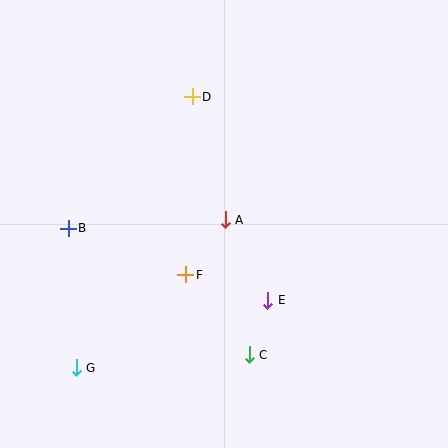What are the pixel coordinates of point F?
Point F is at (186, 275).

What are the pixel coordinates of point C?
Point C is at (249, 355).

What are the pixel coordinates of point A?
Point A is at (225, 220).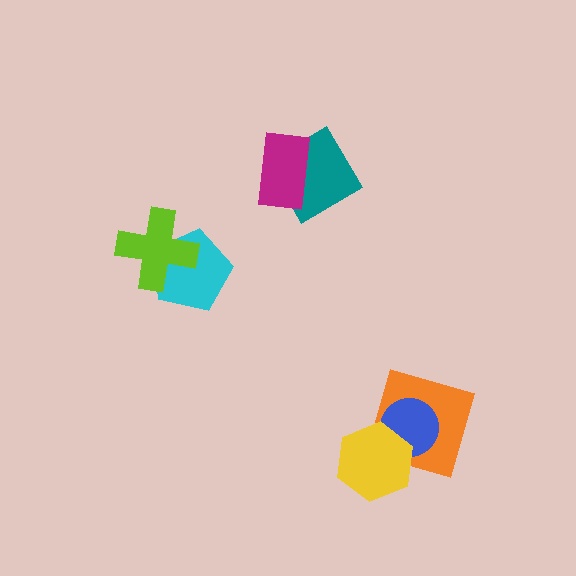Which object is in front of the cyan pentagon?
The lime cross is in front of the cyan pentagon.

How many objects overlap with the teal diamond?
1 object overlaps with the teal diamond.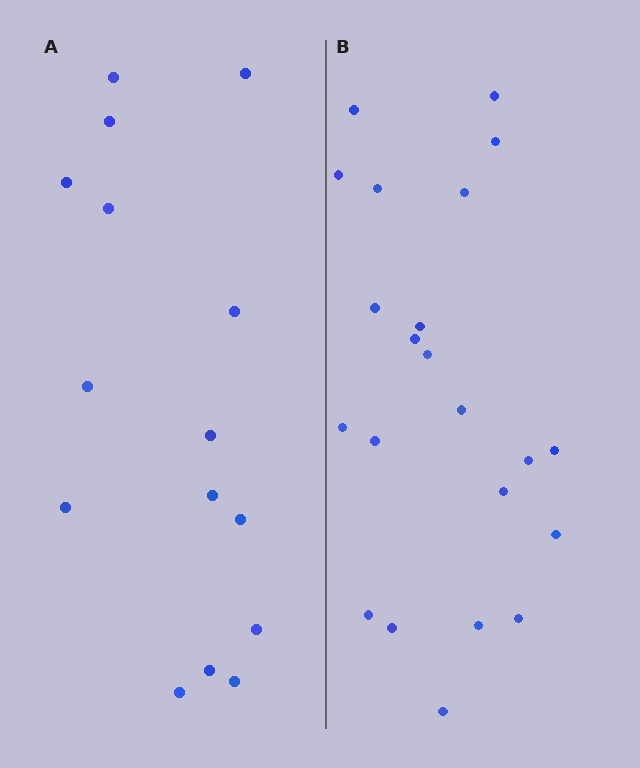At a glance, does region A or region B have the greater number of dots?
Region B (the right region) has more dots.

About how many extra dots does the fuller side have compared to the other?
Region B has roughly 8 or so more dots than region A.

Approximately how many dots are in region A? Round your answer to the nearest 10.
About 20 dots. (The exact count is 15, which rounds to 20.)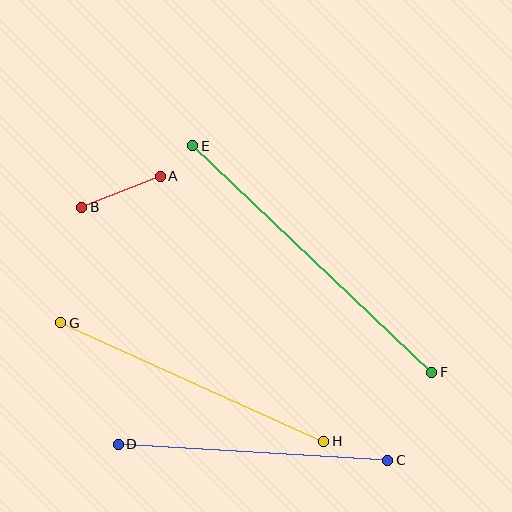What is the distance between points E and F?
The distance is approximately 329 pixels.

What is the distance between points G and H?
The distance is approximately 288 pixels.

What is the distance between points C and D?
The distance is approximately 270 pixels.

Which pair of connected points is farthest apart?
Points E and F are farthest apart.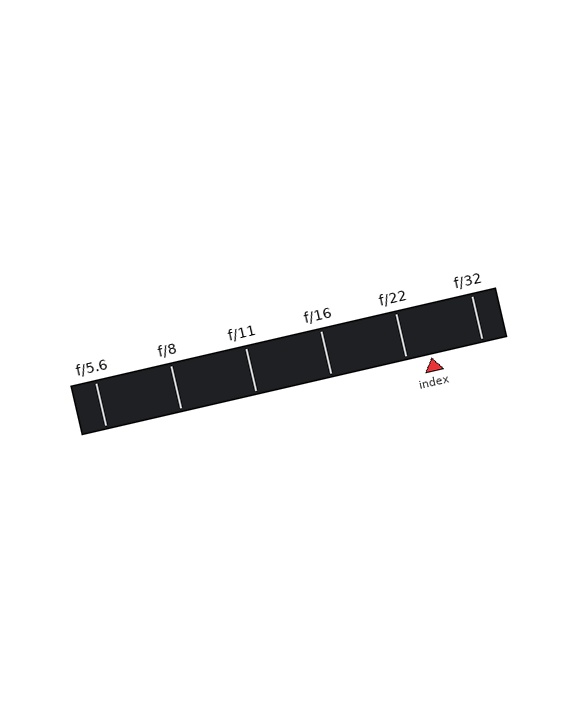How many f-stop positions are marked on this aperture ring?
There are 6 f-stop positions marked.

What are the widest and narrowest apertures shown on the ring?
The widest aperture shown is f/5.6 and the narrowest is f/32.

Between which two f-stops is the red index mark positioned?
The index mark is between f/22 and f/32.